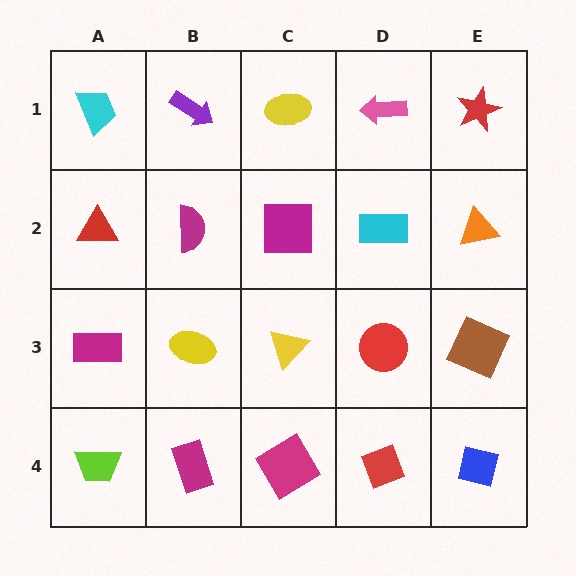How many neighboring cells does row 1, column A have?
2.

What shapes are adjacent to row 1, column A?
A red triangle (row 2, column A), a purple arrow (row 1, column B).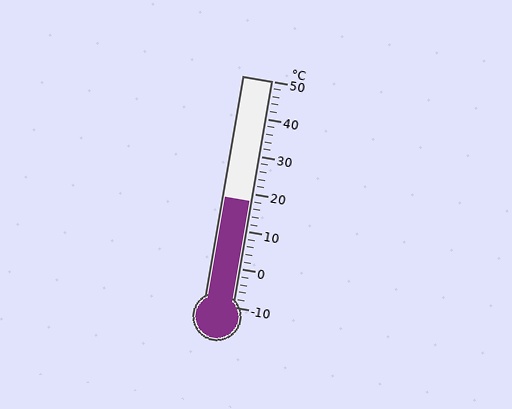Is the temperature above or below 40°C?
The temperature is below 40°C.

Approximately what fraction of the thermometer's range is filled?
The thermometer is filled to approximately 45% of its range.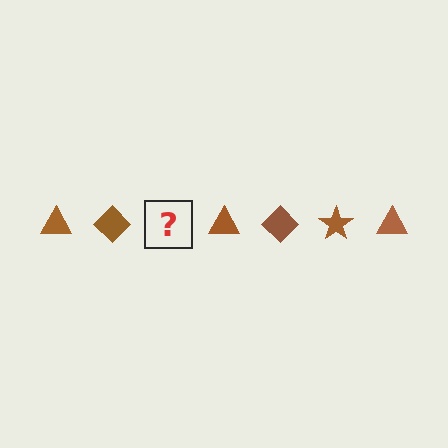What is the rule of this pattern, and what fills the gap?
The rule is that the pattern cycles through triangle, diamond, star shapes in brown. The gap should be filled with a brown star.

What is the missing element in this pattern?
The missing element is a brown star.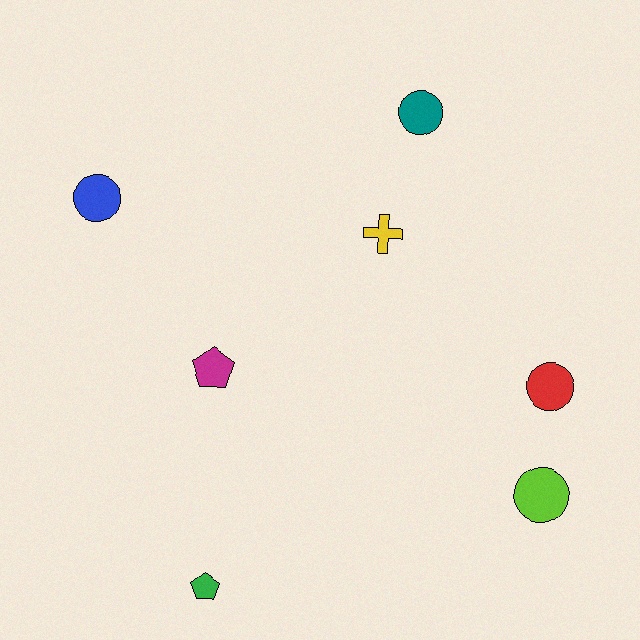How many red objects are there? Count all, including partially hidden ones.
There is 1 red object.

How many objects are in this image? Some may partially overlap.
There are 7 objects.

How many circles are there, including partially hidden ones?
There are 4 circles.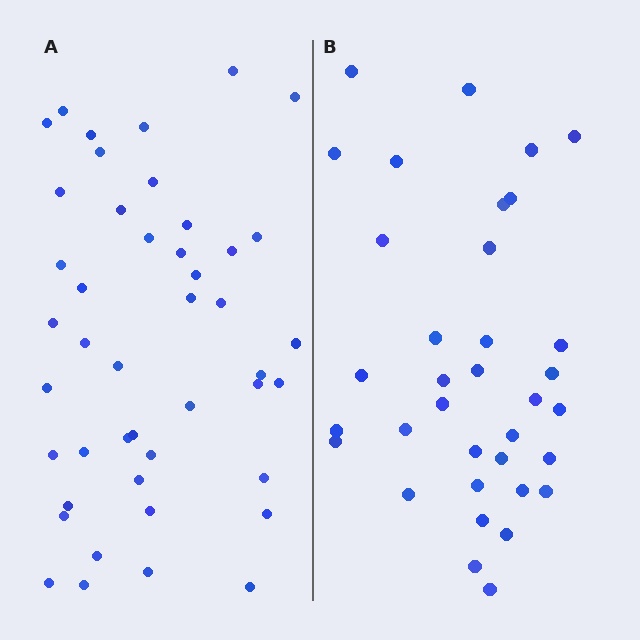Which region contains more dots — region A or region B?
Region A (the left region) has more dots.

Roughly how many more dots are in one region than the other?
Region A has roughly 10 or so more dots than region B.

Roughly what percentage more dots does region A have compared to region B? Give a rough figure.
About 30% more.